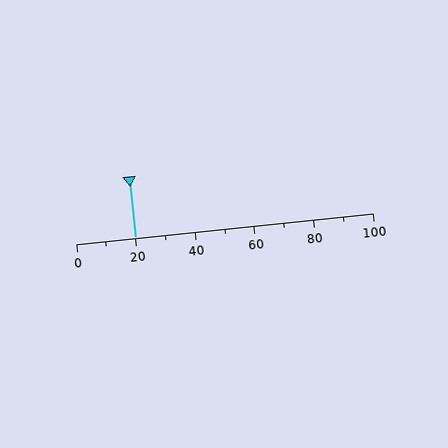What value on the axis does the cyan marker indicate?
The marker indicates approximately 20.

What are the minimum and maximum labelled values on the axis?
The axis runs from 0 to 100.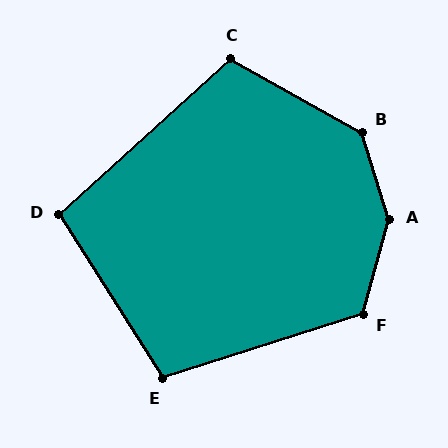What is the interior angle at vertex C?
Approximately 108 degrees (obtuse).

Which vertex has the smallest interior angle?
D, at approximately 100 degrees.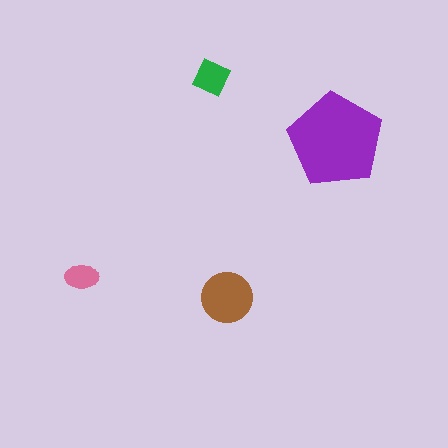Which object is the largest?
The purple pentagon.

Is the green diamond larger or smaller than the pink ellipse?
Larger.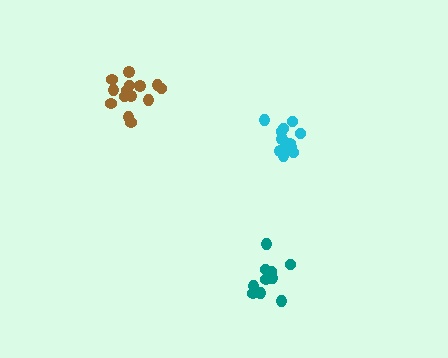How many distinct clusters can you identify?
There are 3 distinct clusters.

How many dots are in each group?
Group 1: 14 dots, Group 2: 12 dots, Group 3: 10 dots (36 total).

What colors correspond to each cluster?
The clusters are colored: brown, cyan, teal.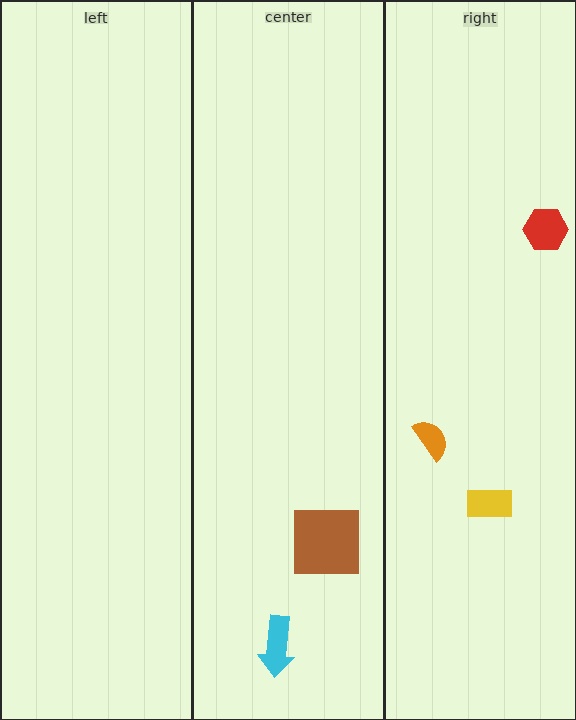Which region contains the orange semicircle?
The right region.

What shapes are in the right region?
The yellow rectangle, the red hexagon, the orange semicircle.